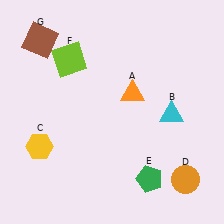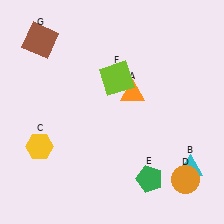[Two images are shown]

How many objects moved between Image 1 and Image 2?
2 objects moved between the two images.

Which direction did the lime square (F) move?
The lime square (F) moved right.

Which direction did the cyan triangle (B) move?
The cyan triangle (B) moved down.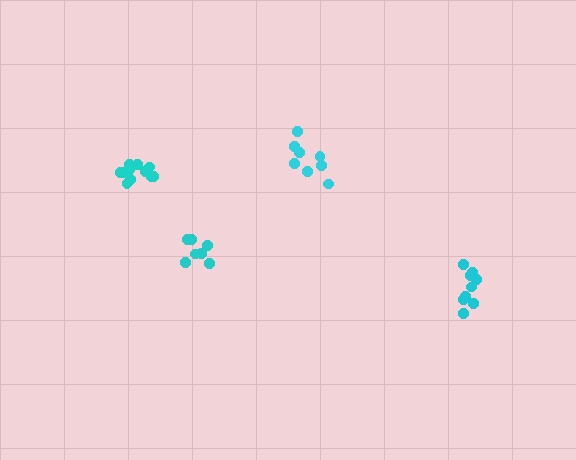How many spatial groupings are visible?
There are 4 spatial groupings.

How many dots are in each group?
Group 1: 12 dots, Group 2: 8 dots, Group 3: 9 dots, Group 4: 7 dots (36 total).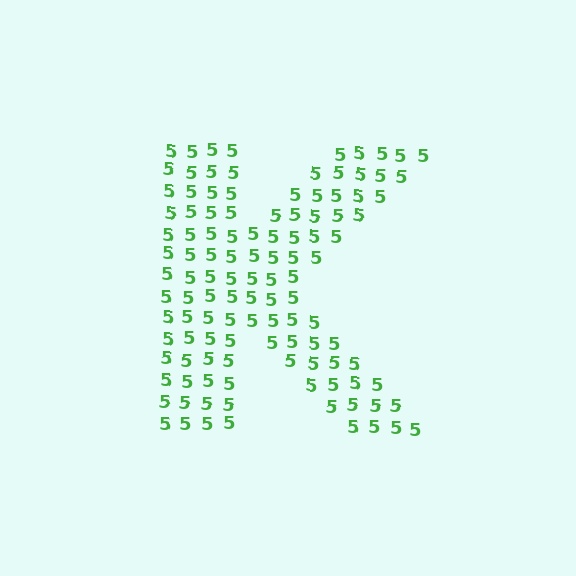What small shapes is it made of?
It is made of small digit 5's.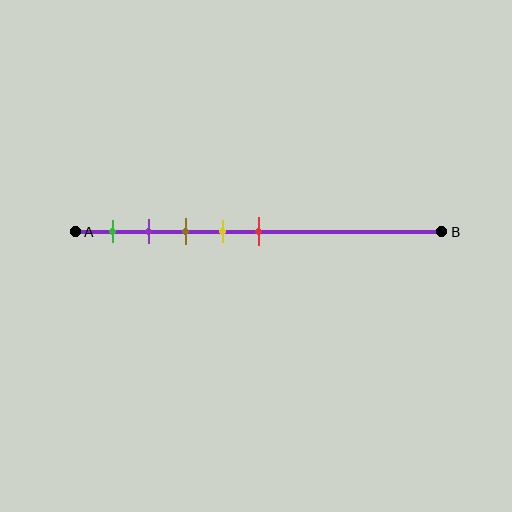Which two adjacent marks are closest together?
The purple and brown marks are the closest adjacent pair.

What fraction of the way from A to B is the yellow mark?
The yellow mark is approximately 40% (0.4) of the way from A to B.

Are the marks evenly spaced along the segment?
Yes, the marks are approximately evenly spaced.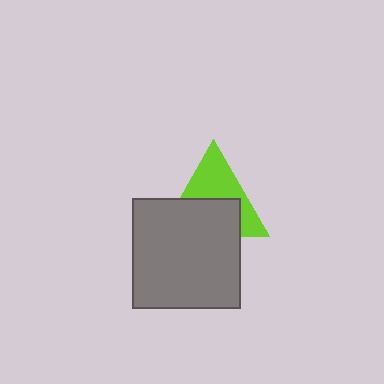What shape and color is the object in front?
The object in front is a gray rectangle.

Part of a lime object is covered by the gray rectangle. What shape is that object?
It is a triangle.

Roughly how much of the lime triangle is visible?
About half of it is visible (roughly 48%).